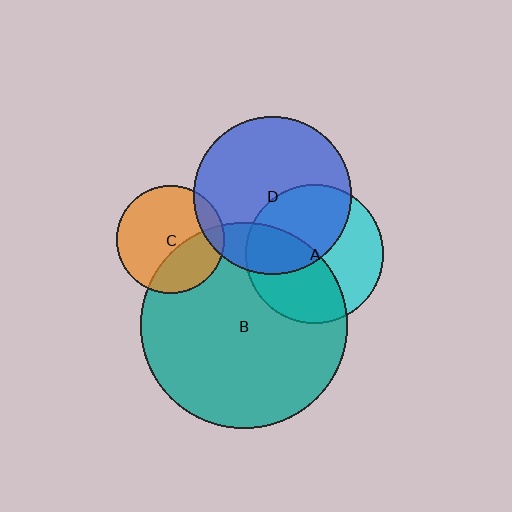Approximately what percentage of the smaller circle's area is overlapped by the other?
Approximately 35%.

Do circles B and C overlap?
Yes.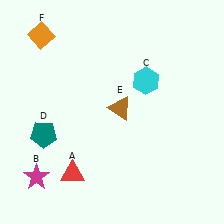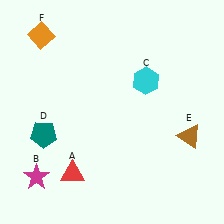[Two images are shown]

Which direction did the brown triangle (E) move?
The brown triangle (E) moved right.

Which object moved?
The brown triangle (E) moved right.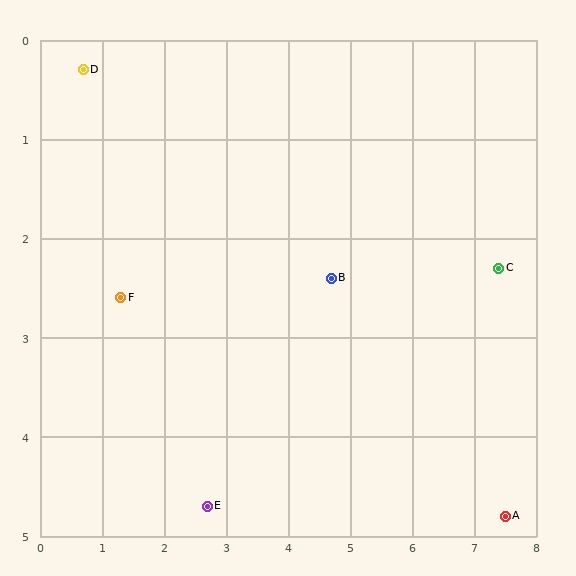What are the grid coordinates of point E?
Point E is at approximately (2.7, 4.7).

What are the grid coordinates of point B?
Point B is at approximately (4.7, 2.4).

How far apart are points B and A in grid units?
Points B and A are about 3.7 grid units apart.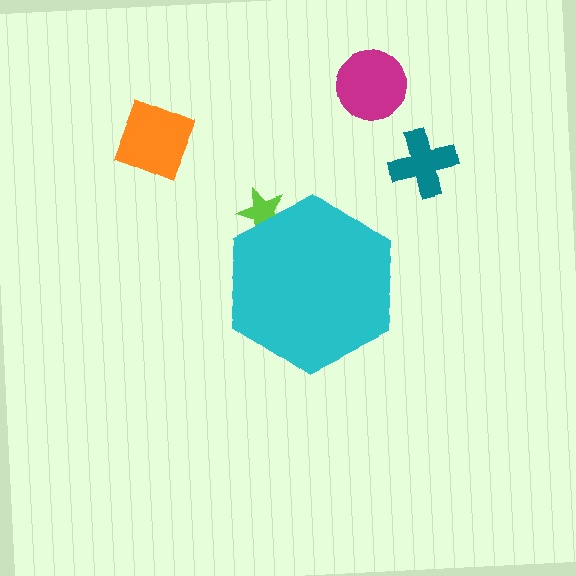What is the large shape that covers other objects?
A cyan hexagon.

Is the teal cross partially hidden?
No, the teal cross is fully visible.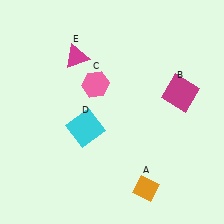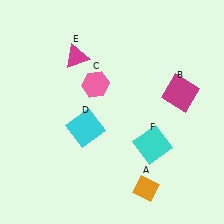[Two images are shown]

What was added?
A cyan square (F) was added in Image 2.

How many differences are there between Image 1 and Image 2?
There is 1 difference between the two images.